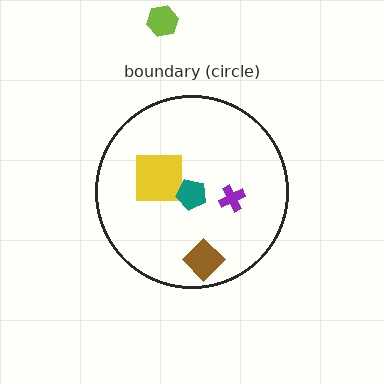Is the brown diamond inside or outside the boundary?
Inside.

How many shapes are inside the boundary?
4 inside, 1 outside.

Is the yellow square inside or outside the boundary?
Inside.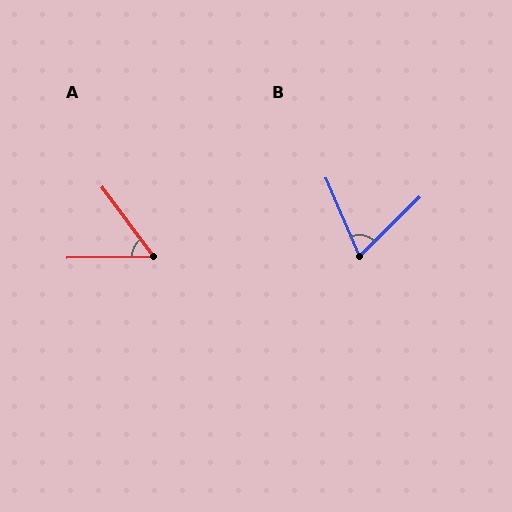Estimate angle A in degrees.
Approximately 54 degrees.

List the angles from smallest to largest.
A (54°), B (68°).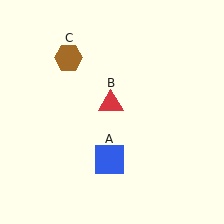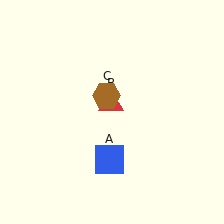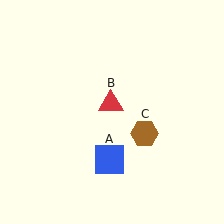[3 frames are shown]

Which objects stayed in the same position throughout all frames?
Blue square (object A) and red triangle (object B) remained stationary.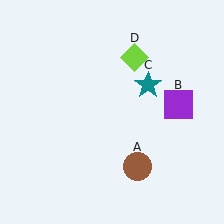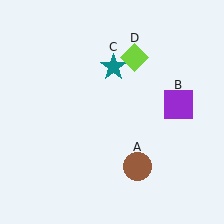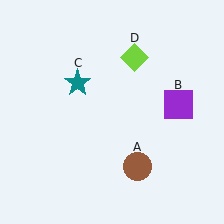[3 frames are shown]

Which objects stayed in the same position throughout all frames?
Brown circle (object A) and purple square (object B) and lime diamond (object D) remained stationary.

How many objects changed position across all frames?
1 object changed position: teal star (object C).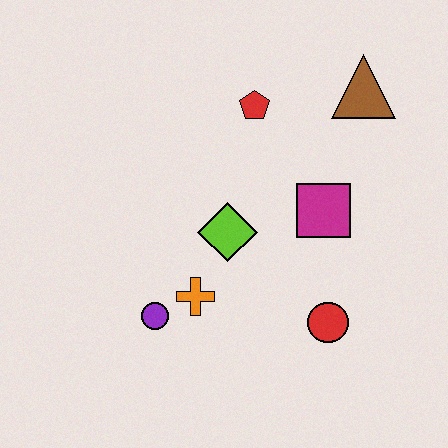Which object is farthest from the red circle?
The brown triangle is farthest from the red circle.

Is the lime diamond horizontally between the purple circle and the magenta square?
Yes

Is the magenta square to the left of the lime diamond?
No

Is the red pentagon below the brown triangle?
Yes